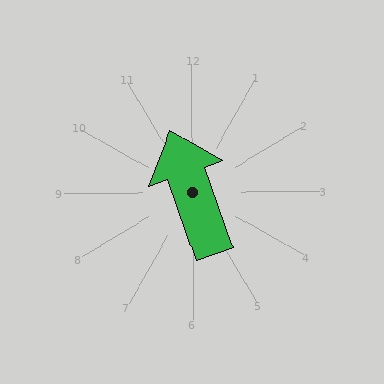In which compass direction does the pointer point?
North.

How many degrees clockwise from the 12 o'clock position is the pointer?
Approximately 341 degrees.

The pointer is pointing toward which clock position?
Roughly 11 o'clock.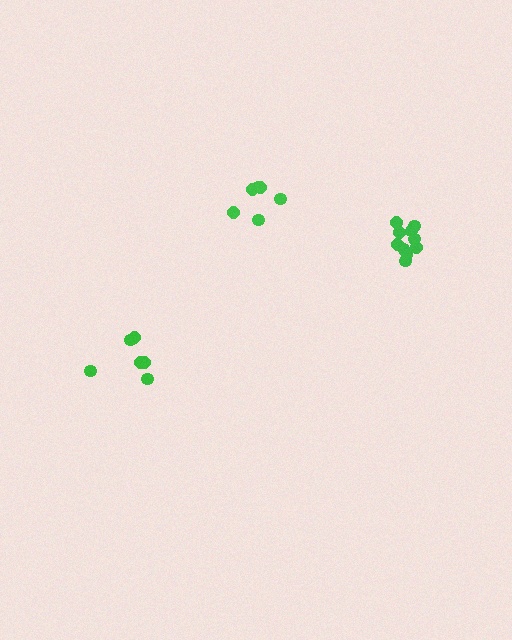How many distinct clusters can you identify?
There are 3 distinct clusters.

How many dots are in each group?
Group 1: 6 dots, Group 2: 10 dots, Group 3: 6 dots (22 total).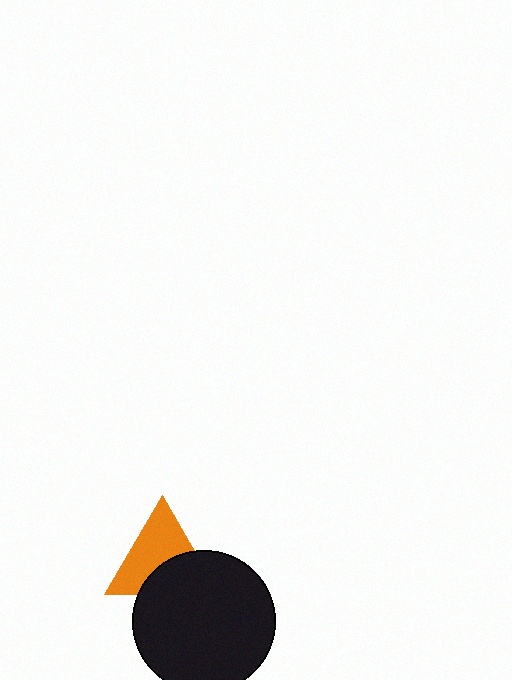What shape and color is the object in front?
The object in front is a black circle.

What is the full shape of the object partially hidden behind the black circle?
The partially hidden object is an orange triangle.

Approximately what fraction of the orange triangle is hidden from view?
Roughly 40% of the orange triangle is hidden behind the black circle.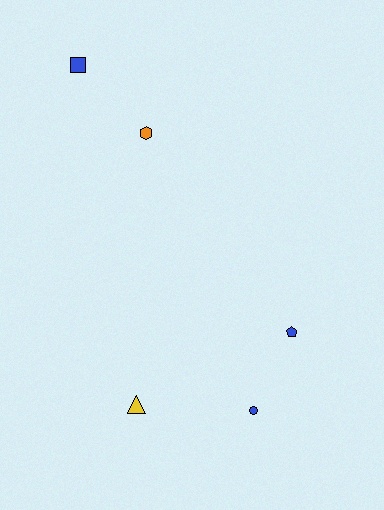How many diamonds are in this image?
There are no diamonds.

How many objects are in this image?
There are 5 objects.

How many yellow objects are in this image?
There is 1 yellow object.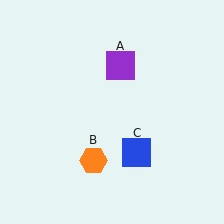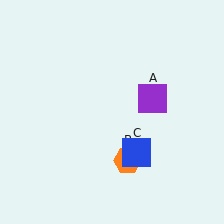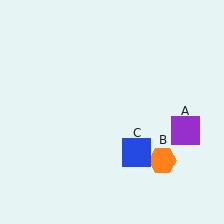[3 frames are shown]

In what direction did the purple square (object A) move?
The purple square (object A) moved down and to the right.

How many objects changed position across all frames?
2 objects changed position: purple square (object A), orange hexagon (object B).